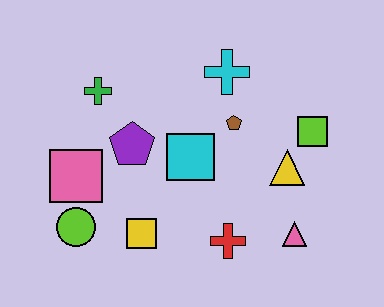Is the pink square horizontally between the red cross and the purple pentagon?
No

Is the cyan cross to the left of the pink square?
No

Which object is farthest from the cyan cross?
The lime circle is farthest from the cyan cross.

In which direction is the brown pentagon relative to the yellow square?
The brown pentagon is above the yellow square.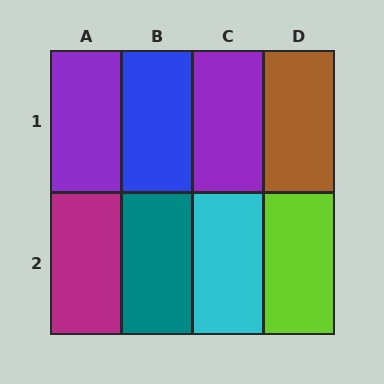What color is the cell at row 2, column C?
Cyan.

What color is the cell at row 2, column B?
Teal.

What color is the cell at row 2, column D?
Lime.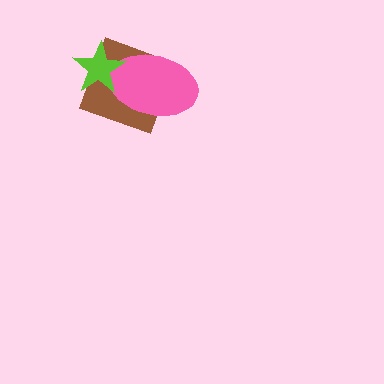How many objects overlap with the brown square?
2 objects overlap with the brown square.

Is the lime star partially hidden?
No, no other shape covers it.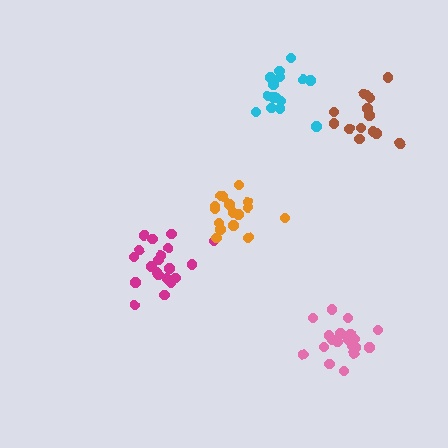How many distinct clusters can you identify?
There are 5 distinct clusters.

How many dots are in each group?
Group 1: 16 dots, Group 2: 14 dots, Group 3: 20 dots, Group 4: 19 dots, Group 5: 17 dots (86 total).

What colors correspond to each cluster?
The clusters are colored: cyan, brown, magenta, pink, orange.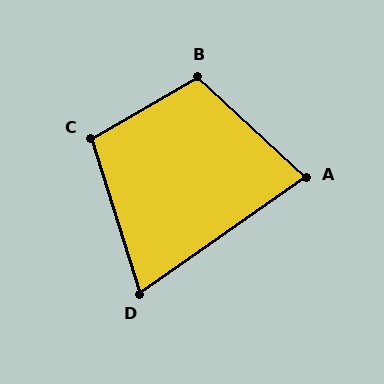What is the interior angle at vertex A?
Approximately 78 degrees (acute).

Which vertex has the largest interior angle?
B, at approximately 108 degrees.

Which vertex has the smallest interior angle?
D, at approximately 72 degrees.